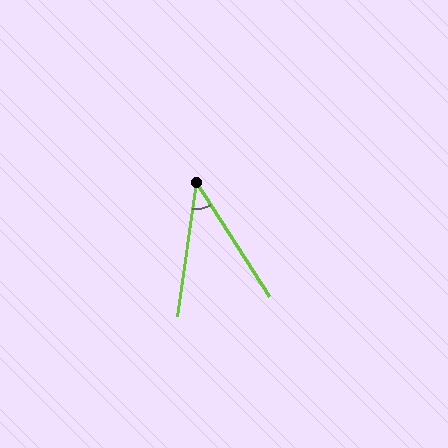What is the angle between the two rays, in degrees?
Approximately 41 degrees.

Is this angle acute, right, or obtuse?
It is acute.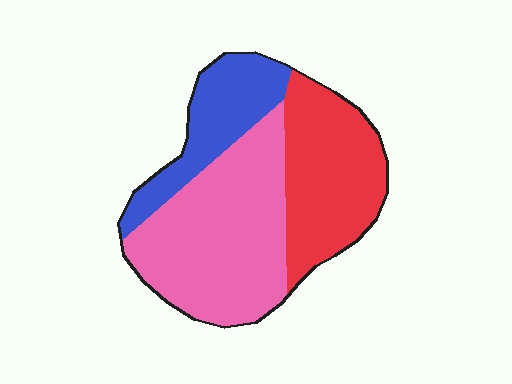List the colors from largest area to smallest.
From largest to smallest: pink, red, blue.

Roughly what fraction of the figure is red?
Red covers 32% of the figure.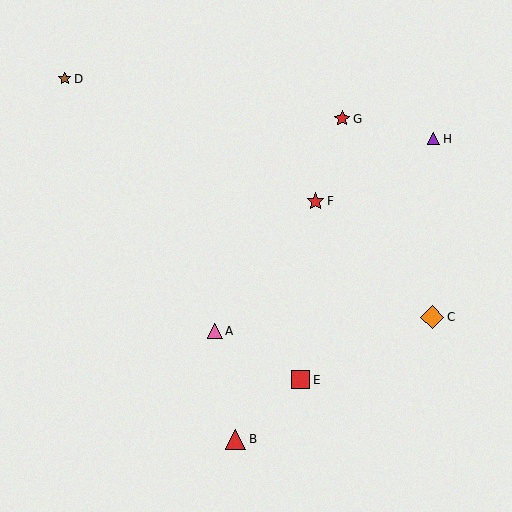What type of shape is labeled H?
Shape H is a purple triangle.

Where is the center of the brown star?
The center of the brown star is at (65, 79).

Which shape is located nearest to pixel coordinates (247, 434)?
The red triangle (labeled B) at (236, 439) is nearest to that location.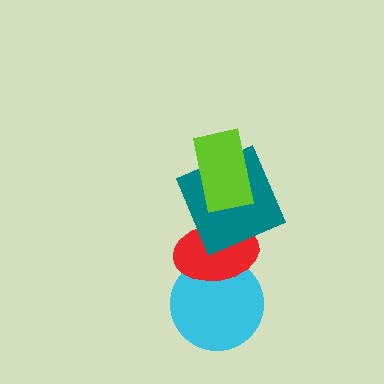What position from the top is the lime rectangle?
The lime rectangle is 1st from the top.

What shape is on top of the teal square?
The lime rectangle is on top of the teal square.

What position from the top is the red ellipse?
The red ellipse is 3rd from the top.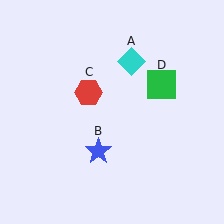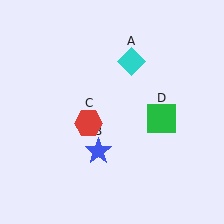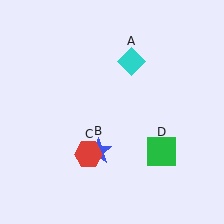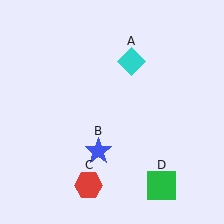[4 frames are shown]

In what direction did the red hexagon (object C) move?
The red hexagon (object C) moved down.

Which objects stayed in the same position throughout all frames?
Cyan diamond (object A) and blue star (object B) remained stationary.